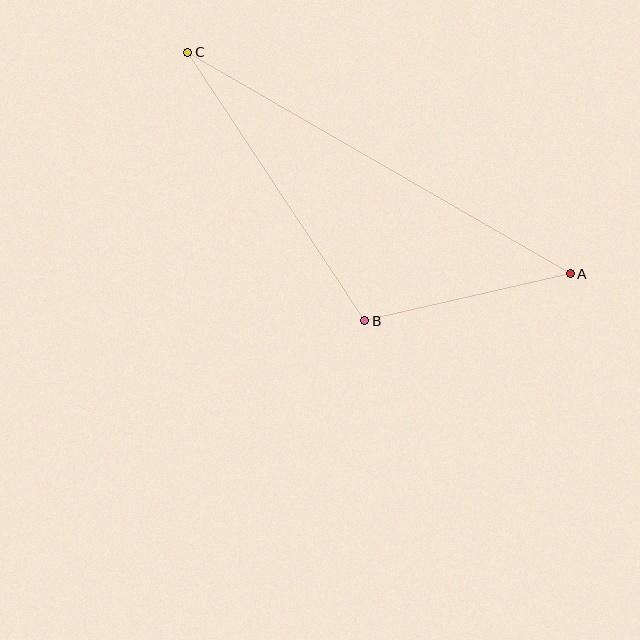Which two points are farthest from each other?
Points A and C are farthest from each other.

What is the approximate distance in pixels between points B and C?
The distance between B and C is approximately 322 pixels.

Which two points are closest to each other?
Points A and B are closest to each other.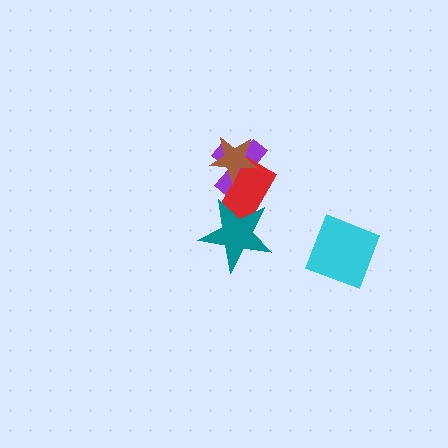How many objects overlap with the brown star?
2 objects overlap with the brown star.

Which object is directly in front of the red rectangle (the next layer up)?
The teal star is directly in front of the red rectangle.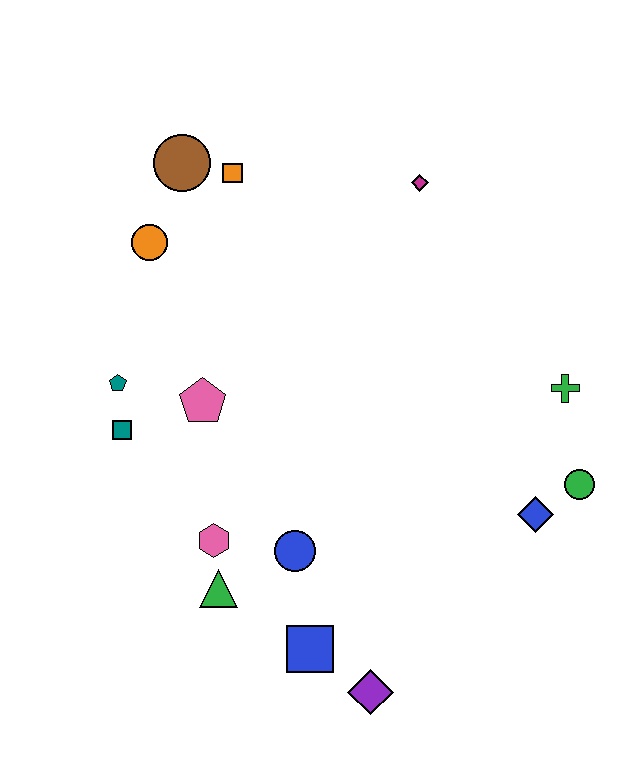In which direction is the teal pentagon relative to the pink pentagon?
The teal pentagon is to the left of the pink pentagon.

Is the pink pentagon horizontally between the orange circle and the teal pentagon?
No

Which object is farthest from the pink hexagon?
The magenta diamond is farthest from the pink hexagon.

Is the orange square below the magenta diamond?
No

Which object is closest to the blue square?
The purple diamond is closest to the blue square.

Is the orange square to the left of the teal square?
No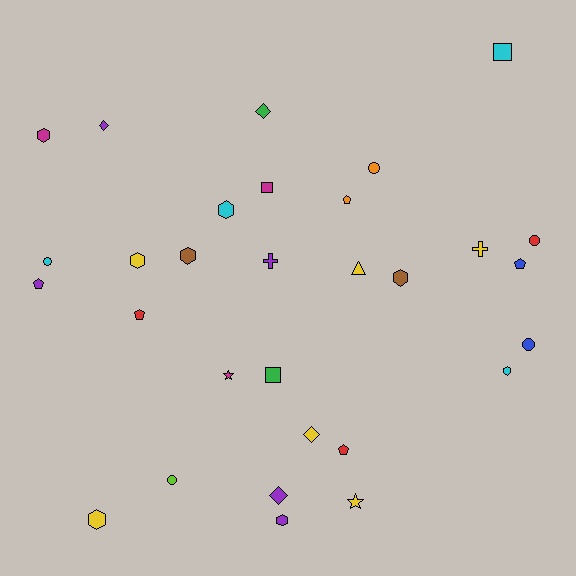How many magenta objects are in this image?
There are 3 magenta objects.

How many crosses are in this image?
There are 2 crosses.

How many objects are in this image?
There are 30 objects.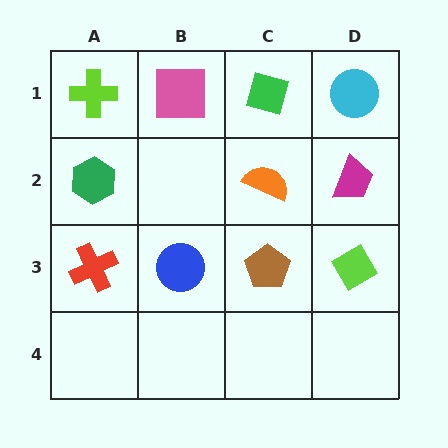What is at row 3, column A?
A red cross.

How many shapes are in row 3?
4 shapes.